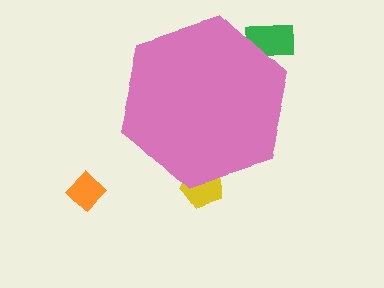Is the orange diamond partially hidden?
No, the orange diamond is fully visible.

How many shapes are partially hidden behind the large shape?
2 shapes are partially hidden.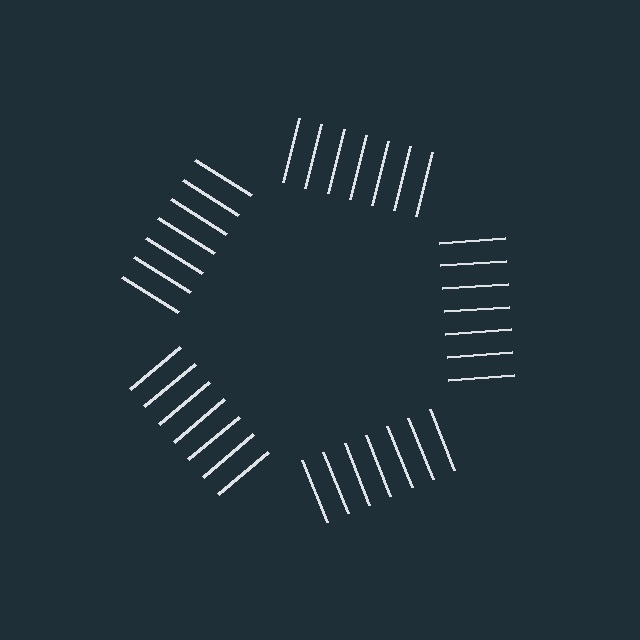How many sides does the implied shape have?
5 sides — the line-ends trace a pentagon.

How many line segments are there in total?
35 — 7 along each of the 5 edges.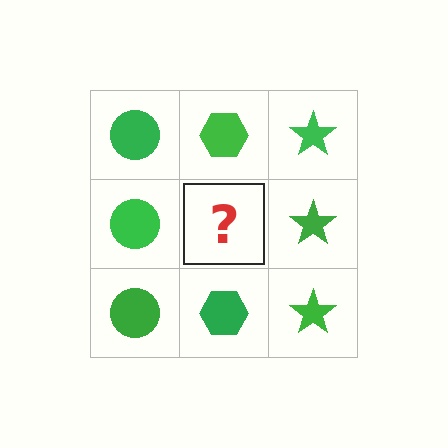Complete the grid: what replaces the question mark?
The question mark should be replaced with a green hexagon.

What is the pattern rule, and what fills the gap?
The rule is that each column has a consistent shape. The gap should be filled with a green hexagon.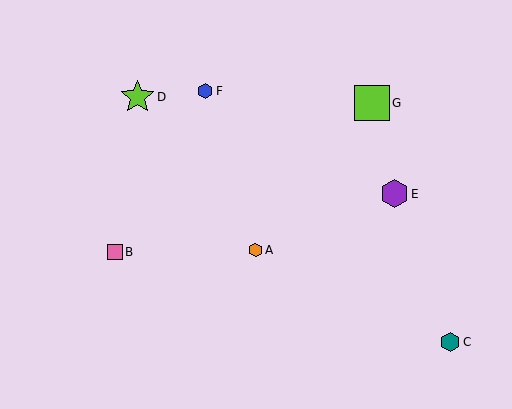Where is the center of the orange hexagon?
The center of the orange hexagon is at (256, 250).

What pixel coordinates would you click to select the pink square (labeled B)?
Click at (115, 252) to select the pink square B.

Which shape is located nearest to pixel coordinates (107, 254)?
The pink square (labeled B) at (115, 252) is nearest to that location.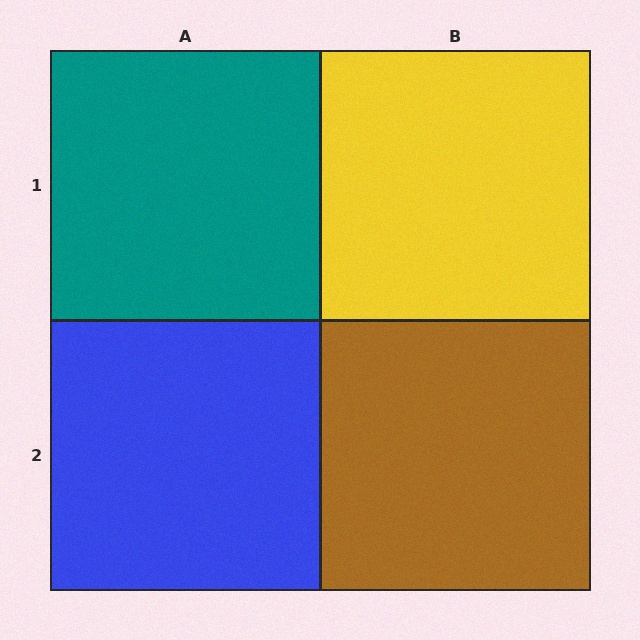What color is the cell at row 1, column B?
Yellow.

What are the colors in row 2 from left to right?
Blue, brown.